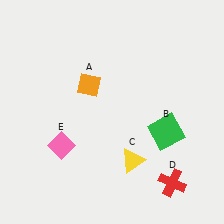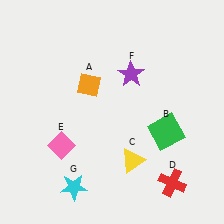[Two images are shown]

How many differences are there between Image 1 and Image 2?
There are 2 differences between the two images.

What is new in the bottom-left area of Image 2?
A cyan star (G) was added in the bottom-left area of Image 2.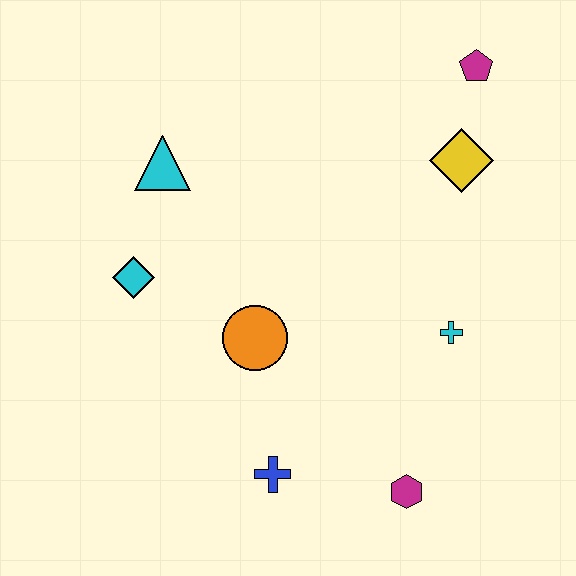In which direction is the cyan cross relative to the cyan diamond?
The cyan cross is to the right of the cyan diamond.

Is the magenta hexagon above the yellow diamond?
No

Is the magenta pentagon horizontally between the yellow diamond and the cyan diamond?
No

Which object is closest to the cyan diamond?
The cyan triangle is closest to the cyan diamond.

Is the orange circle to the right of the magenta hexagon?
No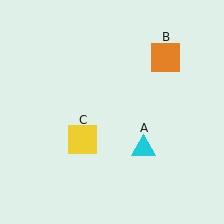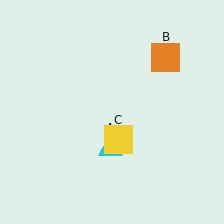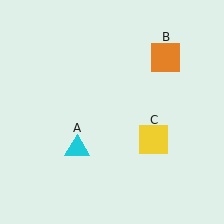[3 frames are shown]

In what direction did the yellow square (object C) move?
The yellow square (object C) moved right.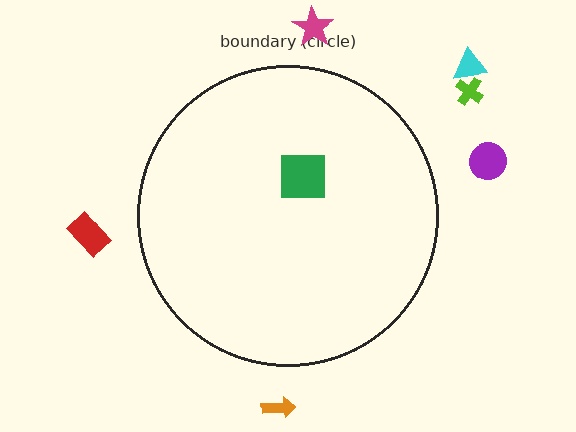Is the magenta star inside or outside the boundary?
Outside.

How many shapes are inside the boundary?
1 inside, 6 outside.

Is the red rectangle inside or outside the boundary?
Outside.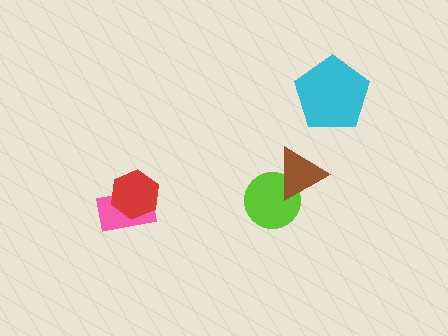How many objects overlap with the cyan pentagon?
0 objects overlap with the cyan pentagon.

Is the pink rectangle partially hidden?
Yes, it is partially covered by another shape.